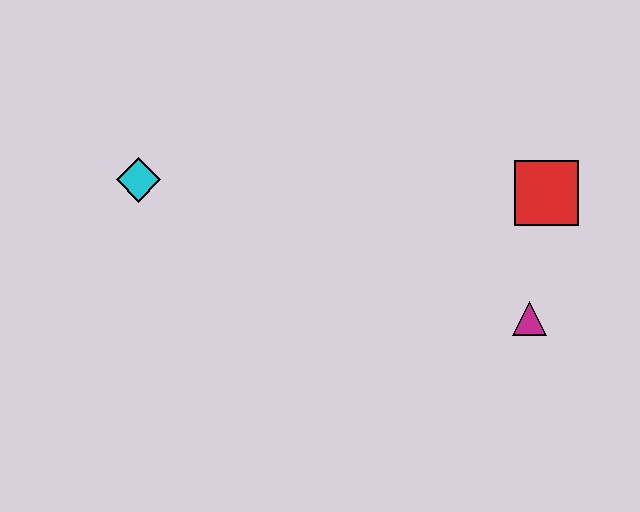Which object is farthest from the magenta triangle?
The cyan diamond is farthest from the magenta triangle.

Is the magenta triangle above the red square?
No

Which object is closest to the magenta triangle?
The red square is closest to the magenta triangle.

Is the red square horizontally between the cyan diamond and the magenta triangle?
No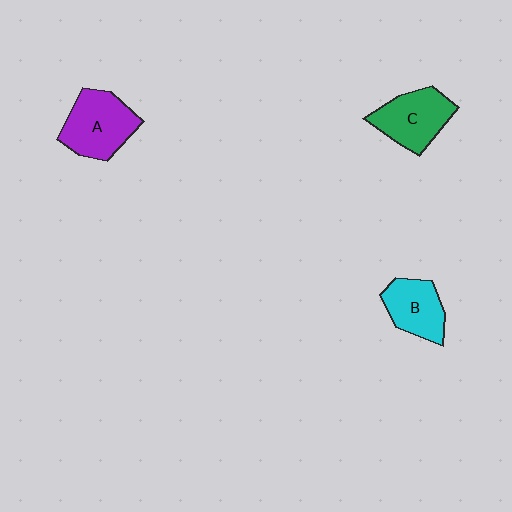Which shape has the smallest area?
Shape B (cyan).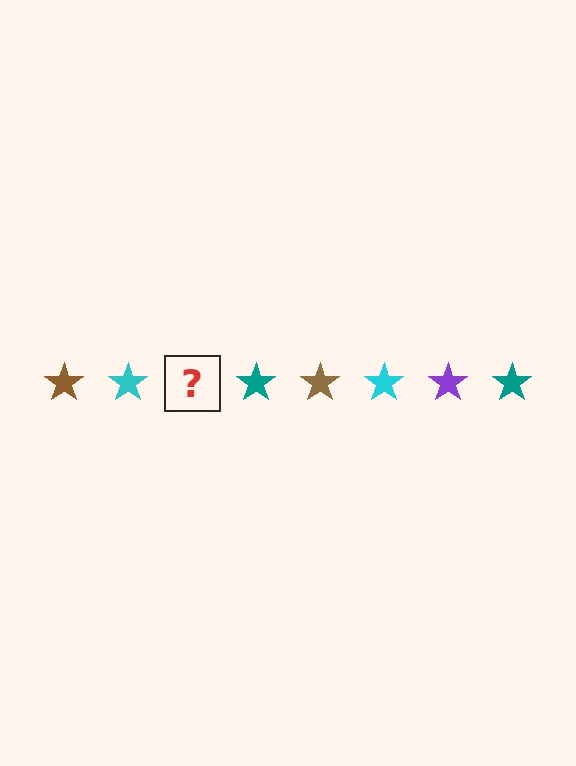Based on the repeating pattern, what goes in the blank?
The blank should be a purple star.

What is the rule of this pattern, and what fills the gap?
The rule is that the pattern cycles through brown, cyan, purple, teal stars. The gap should be filled with a purple star.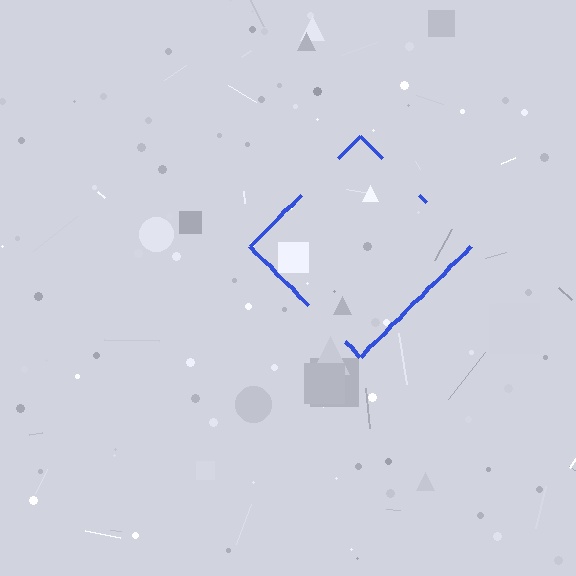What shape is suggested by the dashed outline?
The dashed outline suggests a diamond.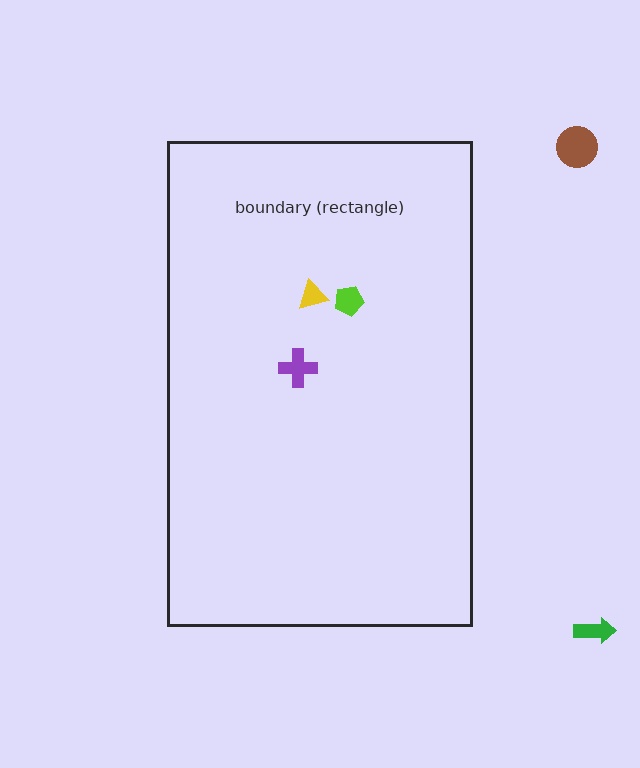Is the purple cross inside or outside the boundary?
Inside.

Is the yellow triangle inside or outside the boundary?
Inside.